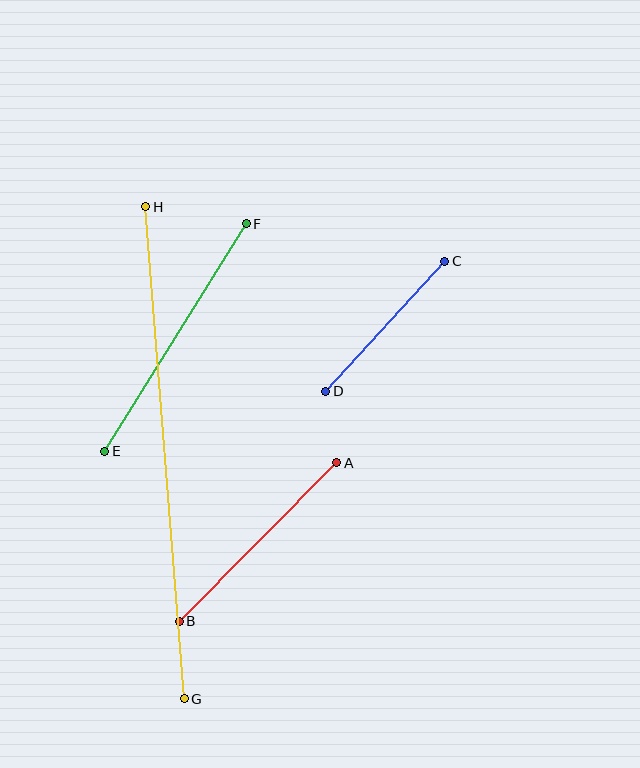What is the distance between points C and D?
The distance is approximately 176 pixels.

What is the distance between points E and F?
The distance is approximately 268 pixels.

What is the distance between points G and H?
The distance is approximately 494 pixels.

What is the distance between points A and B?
The distance is approximately 224 pixels.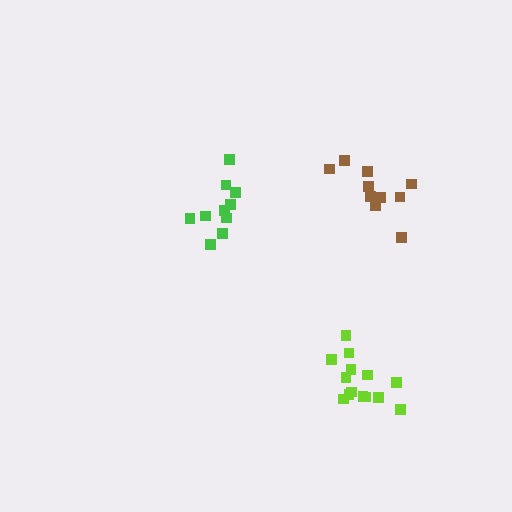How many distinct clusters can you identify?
There are 3 distinct clusters.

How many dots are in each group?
Group 1: 10 dots, Group 2: 14 dots, Group 3: 10 dots (34 total).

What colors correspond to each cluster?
The clusters are colored: green, lime, brown.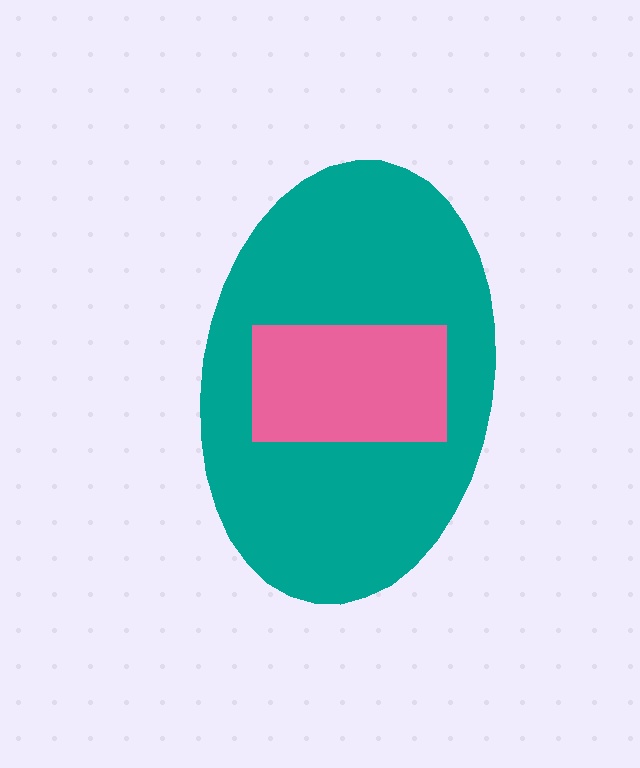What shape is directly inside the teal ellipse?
The pink rectangle.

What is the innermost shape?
The pink rectangle.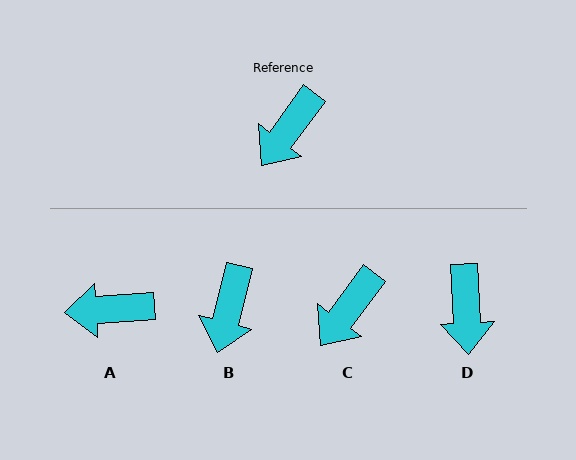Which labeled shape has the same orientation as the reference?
C.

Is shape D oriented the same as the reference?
No, it is off by about 39 degrees.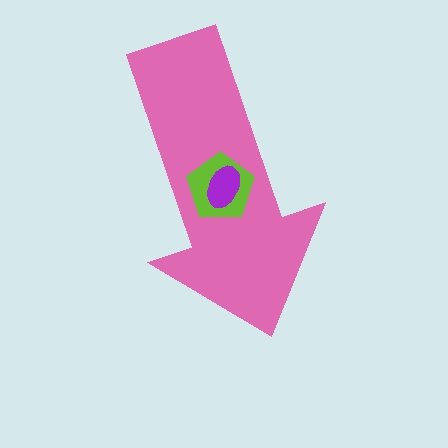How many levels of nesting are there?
3.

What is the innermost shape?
The purple ellipse.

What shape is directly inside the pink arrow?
The lime pentagon.